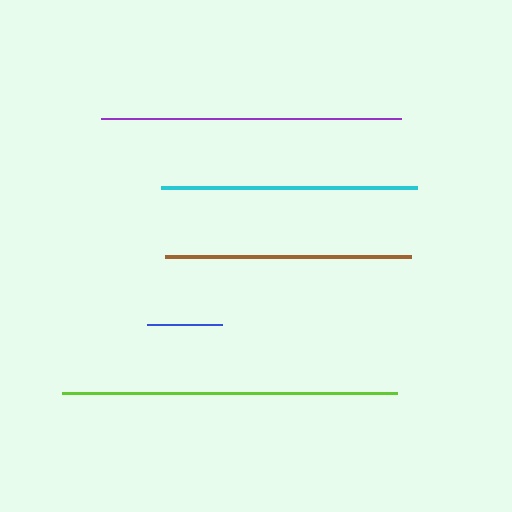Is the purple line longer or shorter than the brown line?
The purple line is longer than the brown line.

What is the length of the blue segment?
The blue segment is approximately 75 pixels long.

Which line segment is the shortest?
The blue line is the shortest at approximately 75 pixels.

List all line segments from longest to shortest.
From longest to shortest: lime, purple, cyan, brown, blue.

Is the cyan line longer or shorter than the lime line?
The lime line is longer than the cyan line.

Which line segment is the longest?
The lime line is the longest at approximately 335 pixels.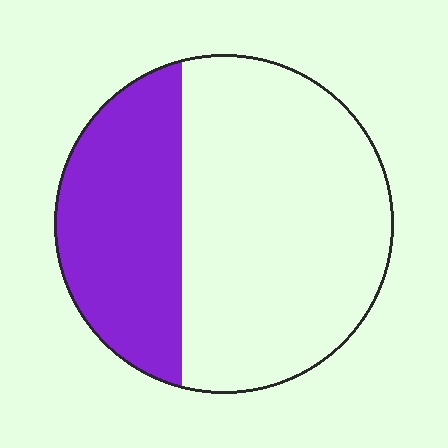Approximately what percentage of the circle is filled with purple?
Approximately 35%.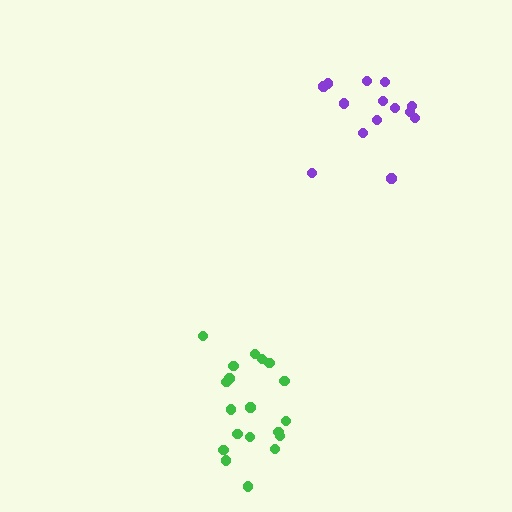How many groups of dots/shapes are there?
There are 2 groups.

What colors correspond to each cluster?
The clusters are colored: purple, green.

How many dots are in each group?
Group 1: 14 dots, Group 2: 19 dots (33 total).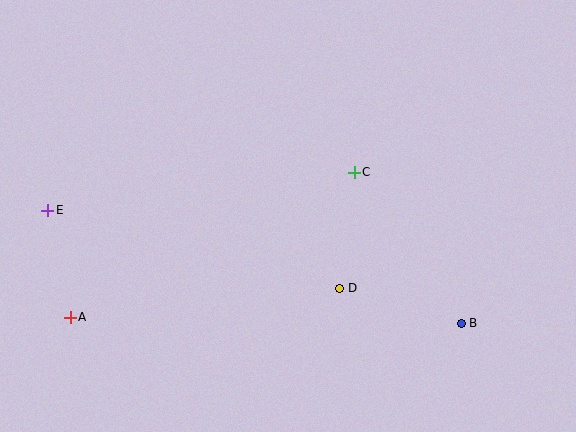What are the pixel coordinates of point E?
Point E is at (48, 210).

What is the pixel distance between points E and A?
The distance between E and A is 110 pixels.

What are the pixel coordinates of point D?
Point D is at (340, 288).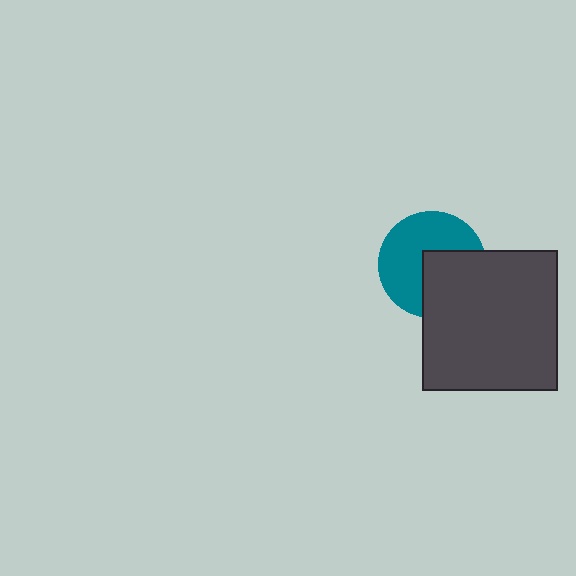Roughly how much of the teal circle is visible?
About half of it is visible (roughly 58%).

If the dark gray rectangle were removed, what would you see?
You would see the complete teal circle.